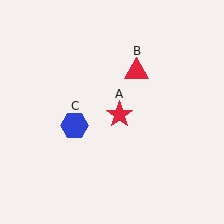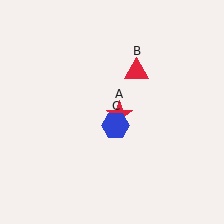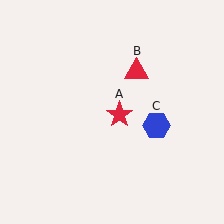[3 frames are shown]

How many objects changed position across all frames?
1 object changed position: blue hexagon (object C).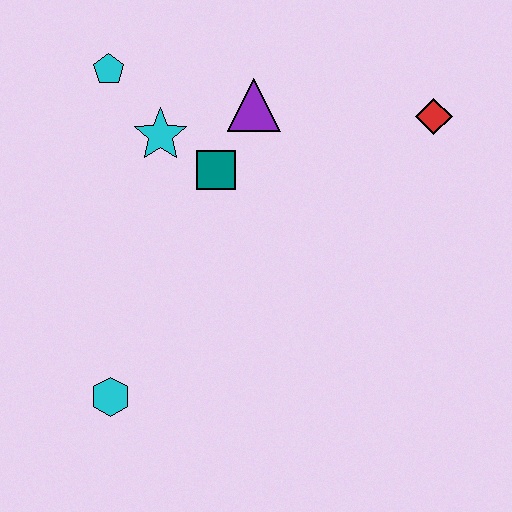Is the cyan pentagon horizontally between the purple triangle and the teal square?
No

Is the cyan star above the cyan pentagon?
No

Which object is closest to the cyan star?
The teal square is closest to the cyan star.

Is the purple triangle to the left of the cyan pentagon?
No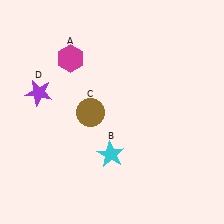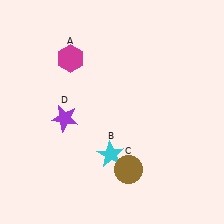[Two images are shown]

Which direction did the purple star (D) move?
The purple star (D) moved right.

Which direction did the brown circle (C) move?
The brown circle (C) moved down.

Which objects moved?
The objects that moved are: the brown circle (C), the purple star (D).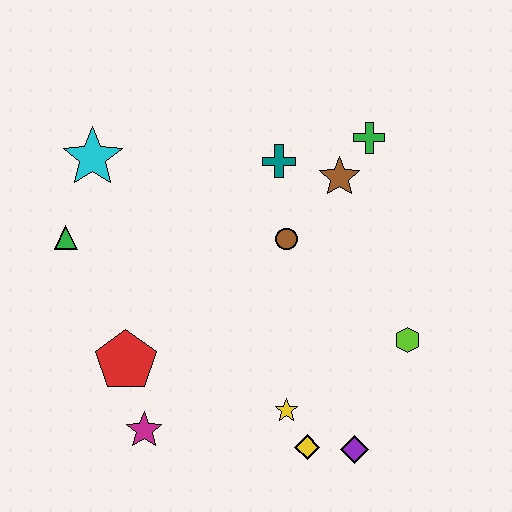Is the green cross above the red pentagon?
Yes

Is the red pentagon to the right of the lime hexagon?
No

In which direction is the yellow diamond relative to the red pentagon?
The yellow diamond is to the right of the red pentagon.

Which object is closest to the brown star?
The green cross is closest to the brown star.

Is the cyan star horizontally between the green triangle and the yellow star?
Yes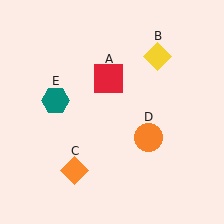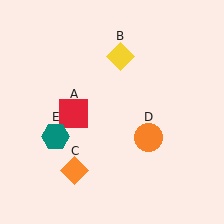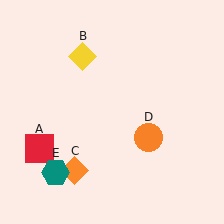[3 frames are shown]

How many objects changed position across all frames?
3 objects changed position: red square (object A), yellow diamond (object B), teal hexagon (object E).